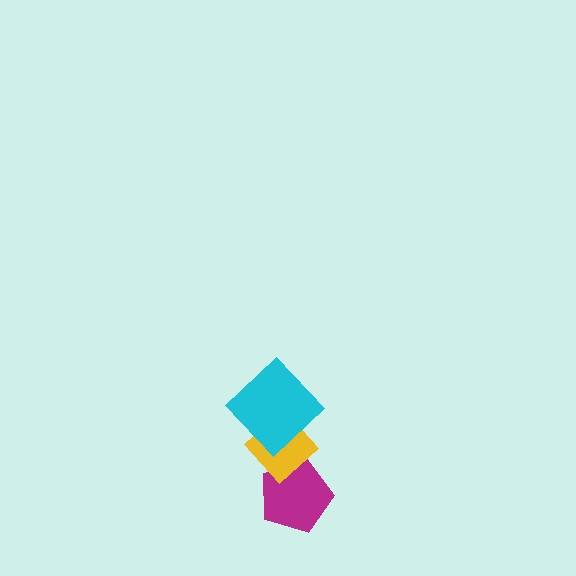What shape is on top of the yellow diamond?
The cyan diamond is on top of the yellow diamond.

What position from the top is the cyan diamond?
The cyan diamond is 1st from the top.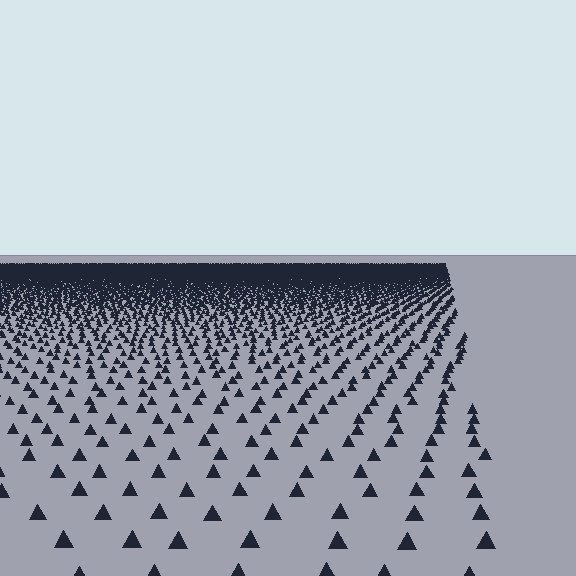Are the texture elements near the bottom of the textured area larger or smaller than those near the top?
Larger. Near the bottom, elements are closer to the viewer and appear at a bigger on-screen size.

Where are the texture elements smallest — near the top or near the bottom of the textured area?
Near the top.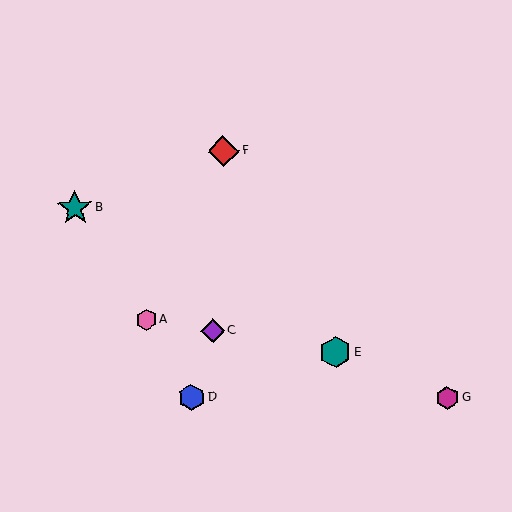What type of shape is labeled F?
Shape F is a red diamond.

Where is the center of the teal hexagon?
The center of the teal hexagon is at (335, 352).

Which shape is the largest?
The teal star (labeled B) is the largest.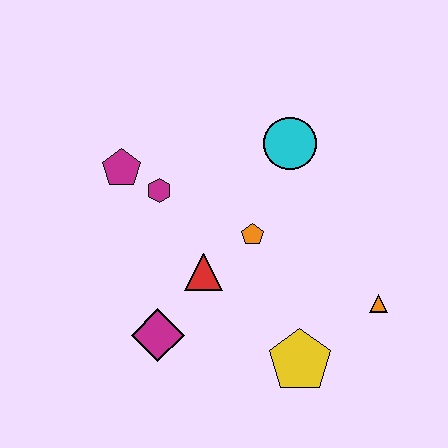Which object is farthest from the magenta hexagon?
The orange triangle is farthest from the magenta hexagon.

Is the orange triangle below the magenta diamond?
No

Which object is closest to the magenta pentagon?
The magenta hexagon is closest to the magenta pentagon.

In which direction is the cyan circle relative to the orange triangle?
The cyan circle is above the orange triangle.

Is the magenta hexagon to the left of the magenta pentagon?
No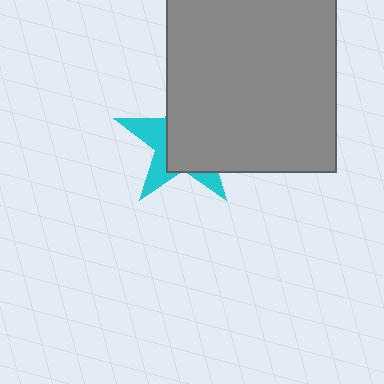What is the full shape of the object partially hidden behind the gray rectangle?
The partially hidden object is a cyan star.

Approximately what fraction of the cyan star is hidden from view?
Roughly 65% of the cyan star is hidden behind the gray rectangle.